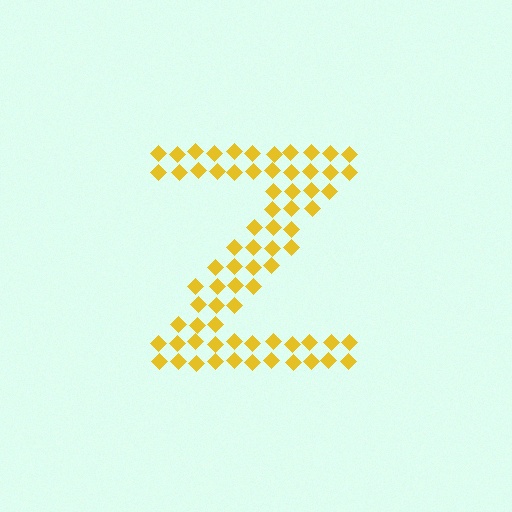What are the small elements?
The small elements are diamonds.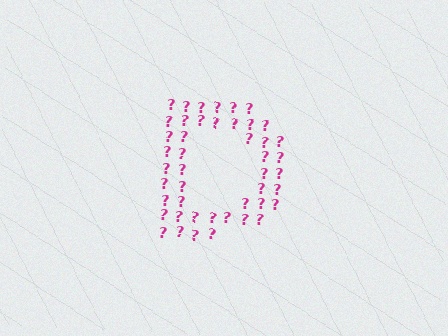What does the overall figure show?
The overall figure shows the letter D.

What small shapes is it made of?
It is made of small question marks.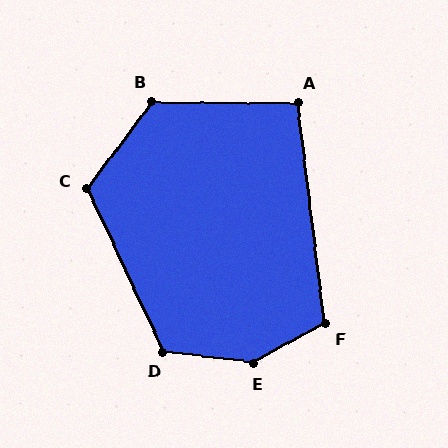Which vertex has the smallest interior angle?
A, at approximately 97 degrees.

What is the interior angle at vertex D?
Approximately 122 degrees (obtuse).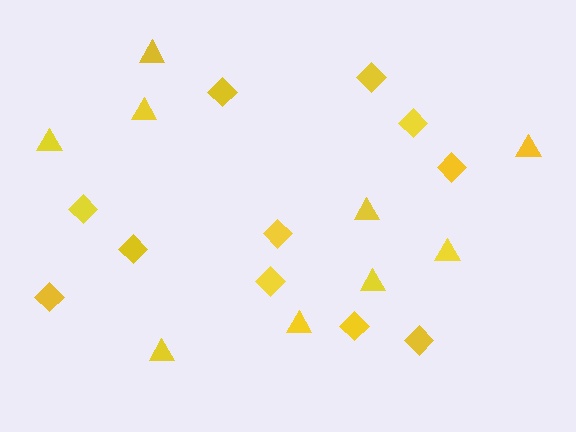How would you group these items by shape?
There are 2 groups: one group of triangles (9) and one group of diamonds (11).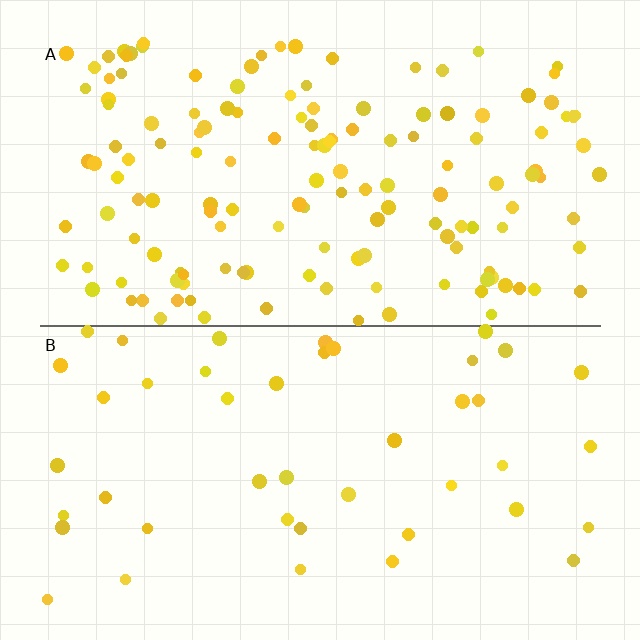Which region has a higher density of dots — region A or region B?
A (the top).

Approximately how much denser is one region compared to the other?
Approximately 3.3× — region A over region B.